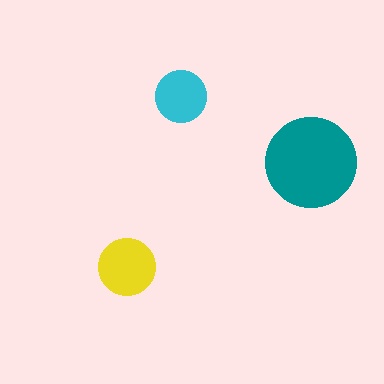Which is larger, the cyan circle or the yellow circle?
The yellow one.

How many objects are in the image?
There are 3 objects in the image.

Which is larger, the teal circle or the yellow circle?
The teal one.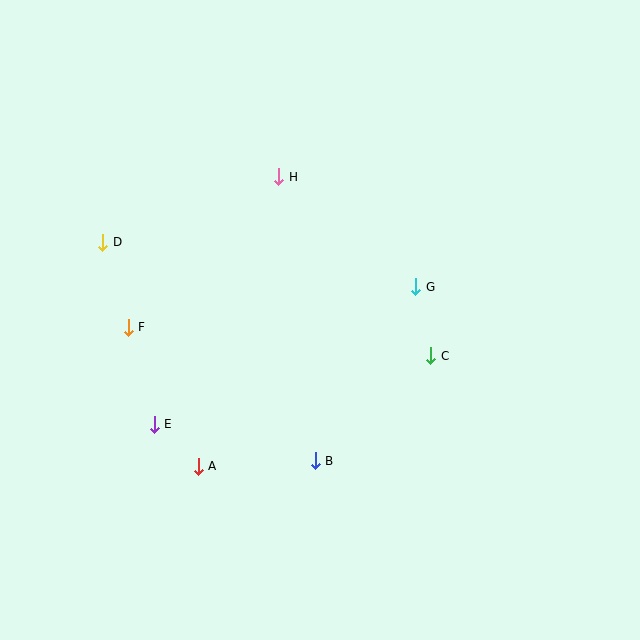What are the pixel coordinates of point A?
Point A is at (198, 466).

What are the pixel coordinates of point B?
Point B is at (315, 461).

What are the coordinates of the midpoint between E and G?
The midpoint between E and G is at (285, 355).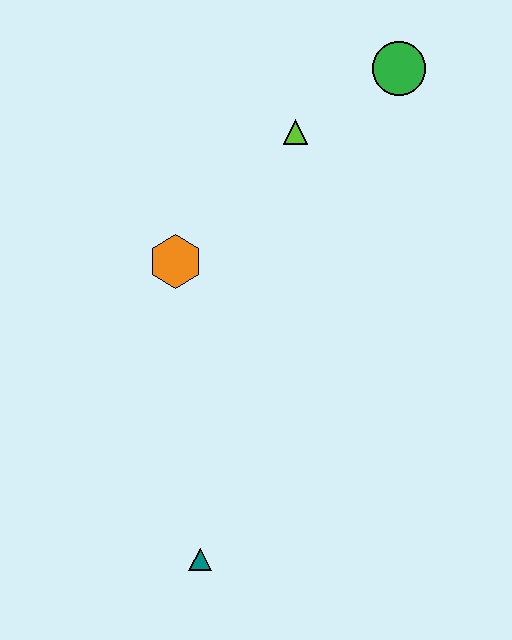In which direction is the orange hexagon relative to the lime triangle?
The orange hexagon is below the lime triangle.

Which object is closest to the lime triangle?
The green circle is closest to the lime triangle.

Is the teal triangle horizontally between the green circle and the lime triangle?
No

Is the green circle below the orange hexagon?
No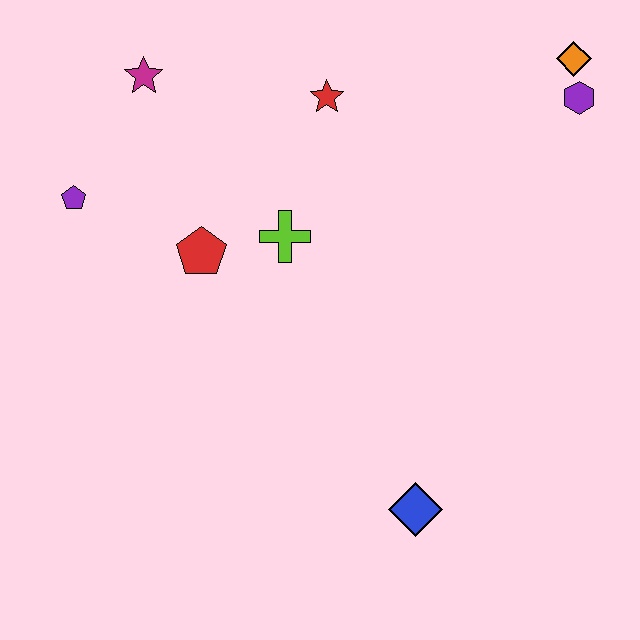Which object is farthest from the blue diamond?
The magenta star is farthest from the blue diamond.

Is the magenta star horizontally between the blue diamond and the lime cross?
No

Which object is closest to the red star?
The lime cross is closest to the red star.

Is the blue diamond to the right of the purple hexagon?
No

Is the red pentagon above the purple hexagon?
No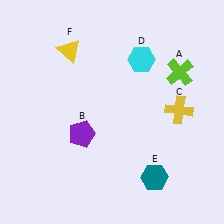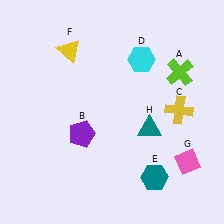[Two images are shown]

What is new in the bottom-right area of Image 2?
A teal triangle (H) was added in the bottom-right area of Image 2.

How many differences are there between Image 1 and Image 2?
There are 2 differences between the two images.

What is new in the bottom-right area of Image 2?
A pink diamond (G) was added in the bottom-right area of Image 2.